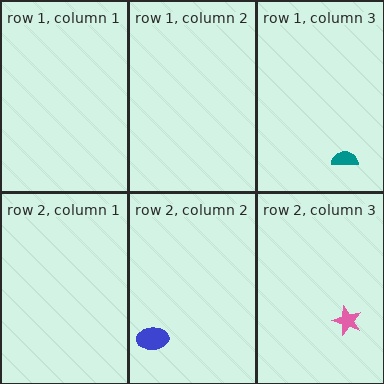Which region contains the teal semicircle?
The row 1, column 3 region.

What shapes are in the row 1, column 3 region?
The teal semicircle.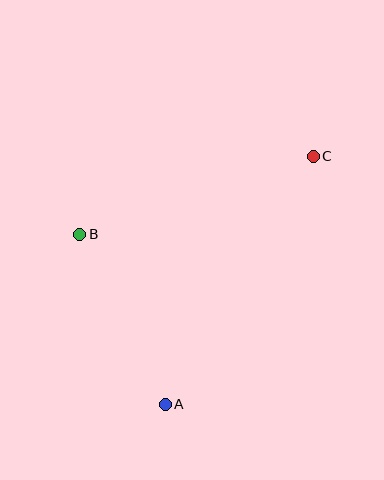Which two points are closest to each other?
Points A and B are closest to each other.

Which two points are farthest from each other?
Points A and C are farthest from each other.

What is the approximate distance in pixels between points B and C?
The distance between B and C is approximately 246 pixels.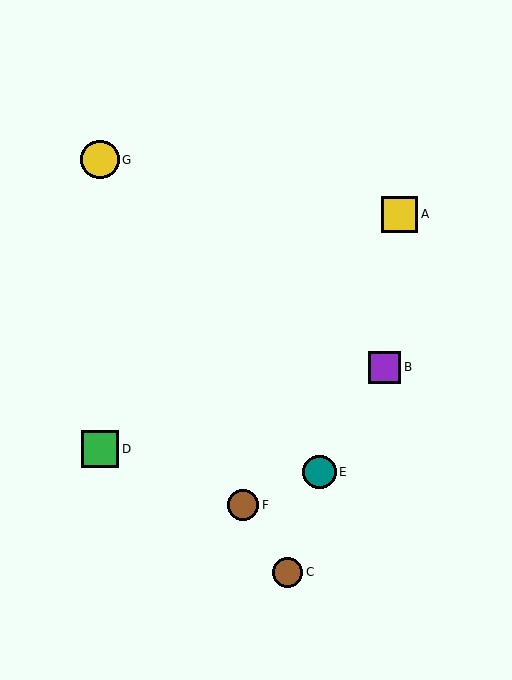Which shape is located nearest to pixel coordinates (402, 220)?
The yellow square (labeled A) at (400, 214) is nearest to that location.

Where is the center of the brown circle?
The center of the brown circle is at (288, 572).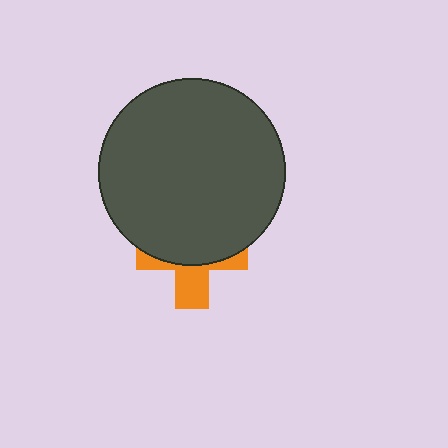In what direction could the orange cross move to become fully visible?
The orange cross could move down. That would shift it out from behind the dark gray circle entirely.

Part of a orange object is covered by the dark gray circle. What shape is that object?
It is a cross.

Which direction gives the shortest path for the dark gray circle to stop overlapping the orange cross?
Moving up gives the shortest separation.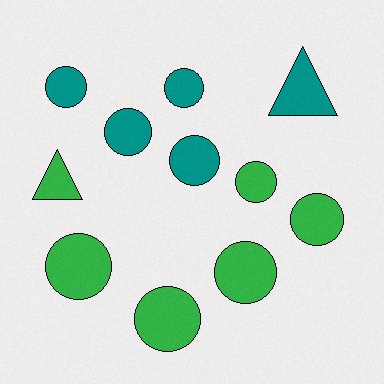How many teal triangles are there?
There is 1 teal triangle.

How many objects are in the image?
There are 11 objects.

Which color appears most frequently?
Green, with 6 objects.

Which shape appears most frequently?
Circle, with 9 objects.